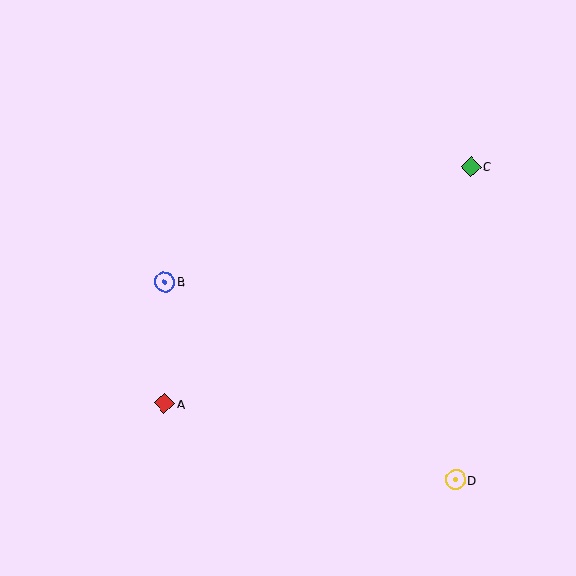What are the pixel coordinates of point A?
Point A is at (164, 404).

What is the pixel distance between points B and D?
The distance between B and D is 352 pixels.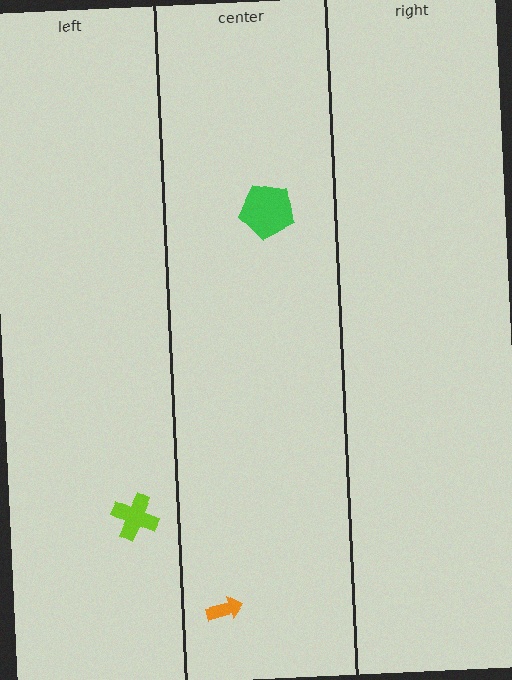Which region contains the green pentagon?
The center region.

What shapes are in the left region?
The lime cross.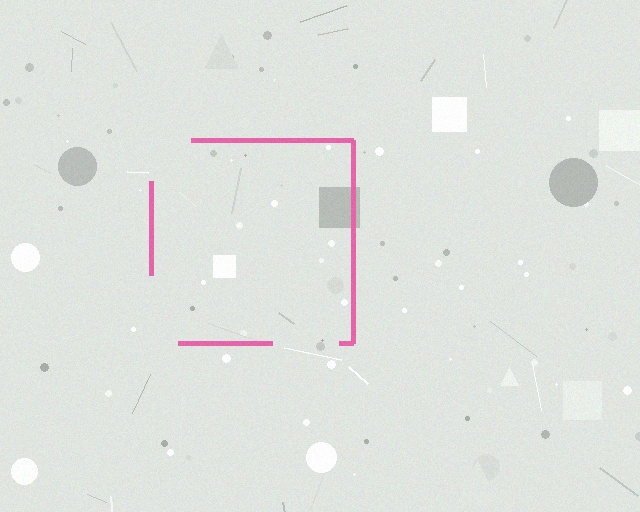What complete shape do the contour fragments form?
The contour fragments form a square.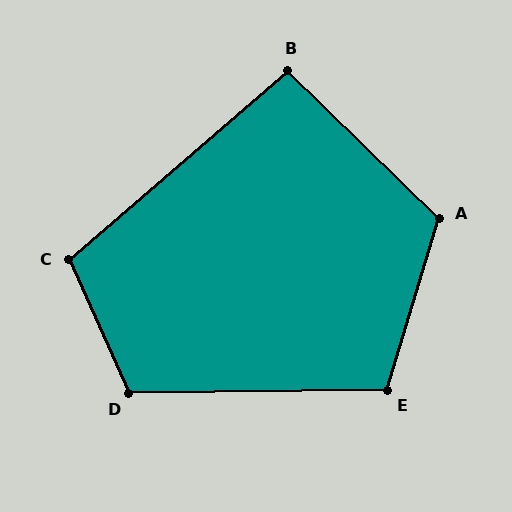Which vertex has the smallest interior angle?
B, at approximately 95 degrees.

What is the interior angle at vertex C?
Approximately 107 degrees (obtuse).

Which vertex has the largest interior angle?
A, at approximately 117 degrees.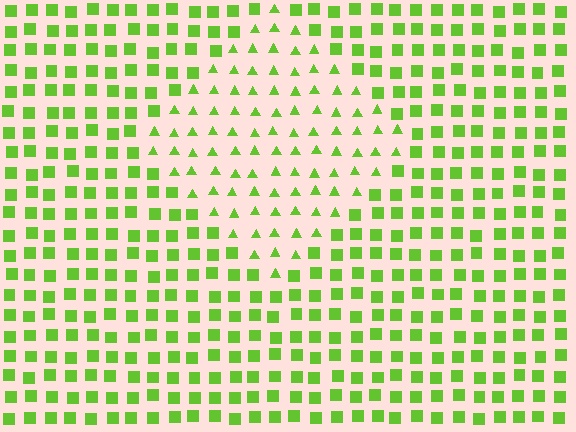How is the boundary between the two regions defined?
The boundary is defined by a change in element shape: triangles inside vs. squares outside. All elements share the same color and spacing.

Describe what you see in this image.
The image is filled with small lime elements arranged in a uniform grid. A diamond-shaped region contains triangles, while the surrounding area contains squares. The boundary is defined purely by the change in element shape.